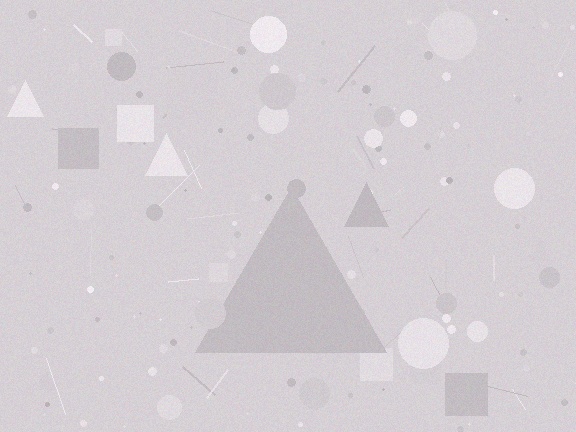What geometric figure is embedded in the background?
A triangle is embedded in the background.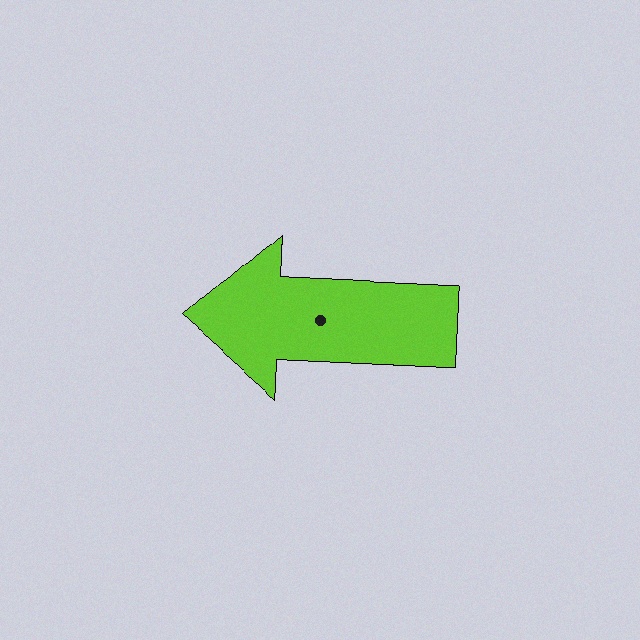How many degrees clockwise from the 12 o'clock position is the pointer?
Approximately 270 degrees.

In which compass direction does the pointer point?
West.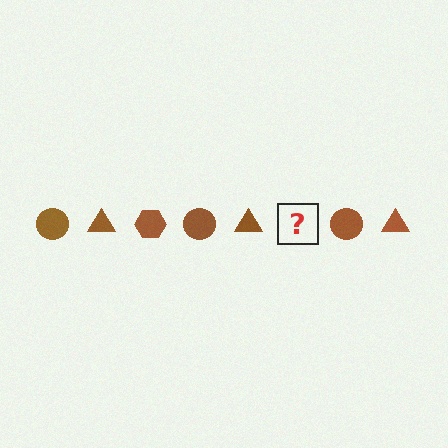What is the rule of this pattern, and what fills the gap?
The rule is that the pattern cycles through circle, triangle, hexagon shapes in brown. The gap should be filled with a brown hexagon.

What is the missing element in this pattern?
The missing element is a brown hexagon.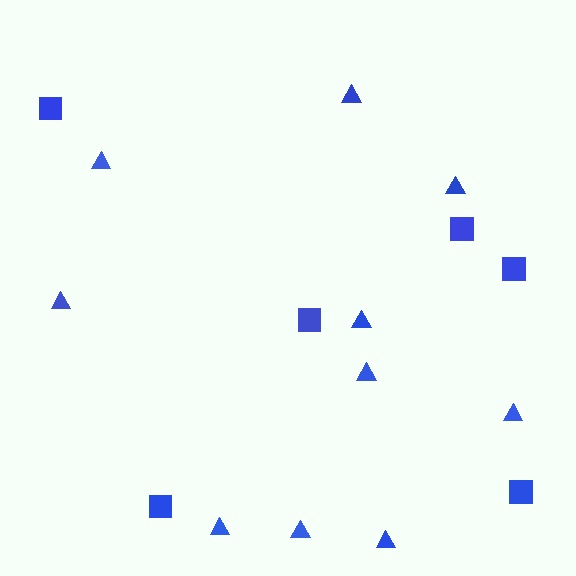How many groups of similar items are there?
There are 2 groups: one group of squares (6) and one group of triangles (10).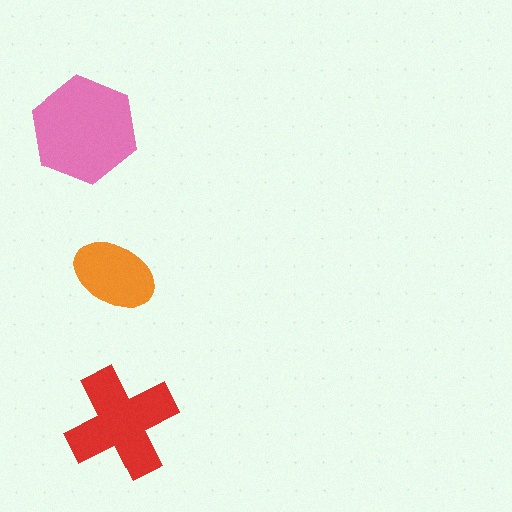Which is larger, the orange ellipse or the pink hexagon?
The pink hexagon.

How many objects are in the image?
There are 3 objects in the image.